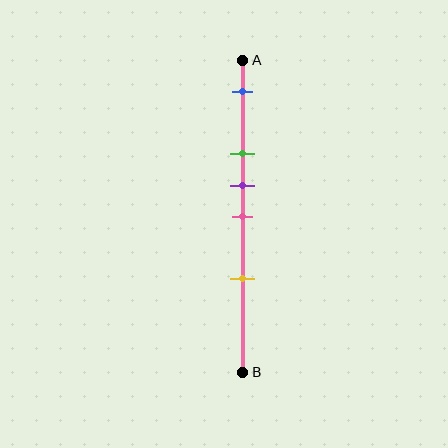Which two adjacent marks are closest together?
The purple and pink marks are the closest adjacent pair.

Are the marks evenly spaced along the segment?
No, the marks are not evenly spaced.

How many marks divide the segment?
There are 5 marks dividing the segment.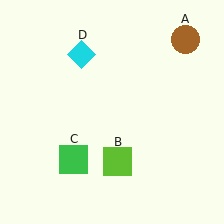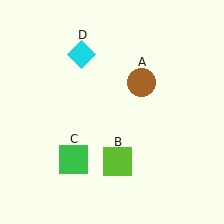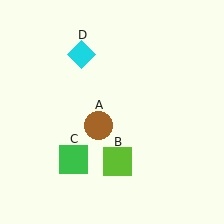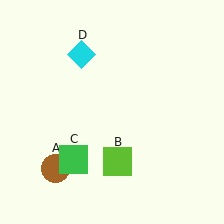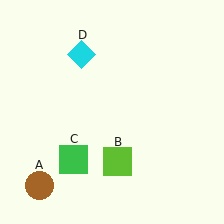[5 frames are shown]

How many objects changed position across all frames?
1 object changed position: brown circle (object A).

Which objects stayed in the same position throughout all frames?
Lime square (object B) and green square (object C) and cyan diamond (object D) remained stationary.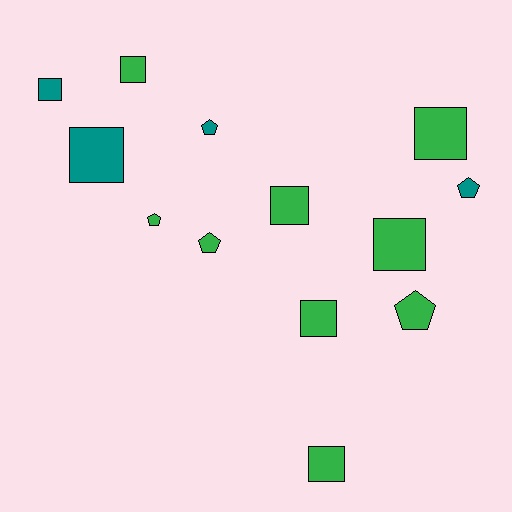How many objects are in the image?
There are 13 objects.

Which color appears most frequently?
Green, with 9 objects.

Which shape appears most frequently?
Square, with 8 objects.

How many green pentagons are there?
There are 3 green pentagons.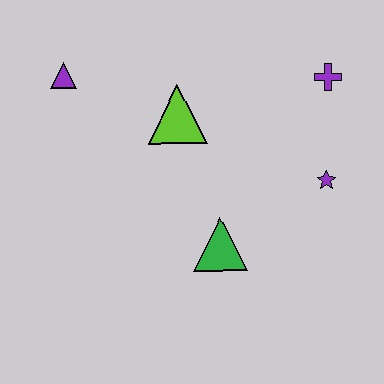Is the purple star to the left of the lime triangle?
No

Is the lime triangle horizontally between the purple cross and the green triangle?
No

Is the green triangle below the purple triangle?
Yes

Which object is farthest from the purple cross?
The purple triangle is farthest from the purple cross.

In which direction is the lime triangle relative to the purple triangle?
The lime triangle is to the right of the purple triangle.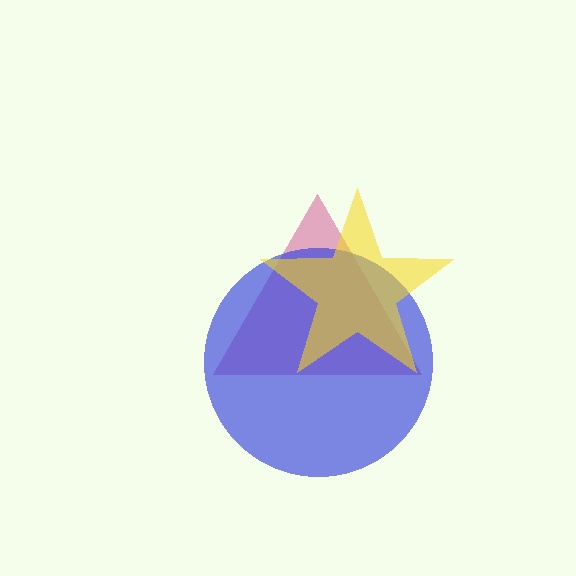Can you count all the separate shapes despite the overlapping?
Yes, there are 3 separate shapes.